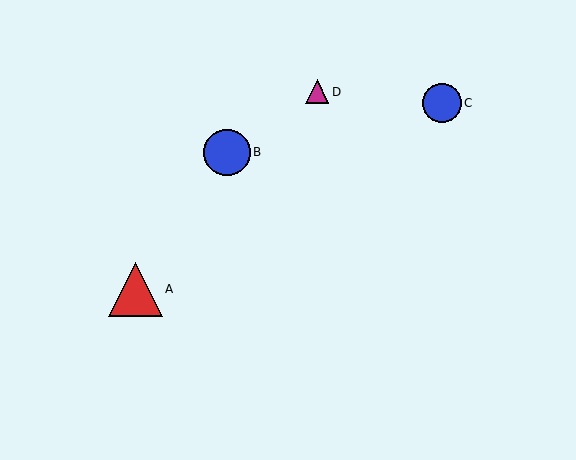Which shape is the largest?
The red triangle (labeled A) is the largest.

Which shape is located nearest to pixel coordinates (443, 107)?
The blue circle (labeled C) at (442, 103) is nearest to that location.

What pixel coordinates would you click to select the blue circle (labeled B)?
Click at (227, 152) to select the blue circle B.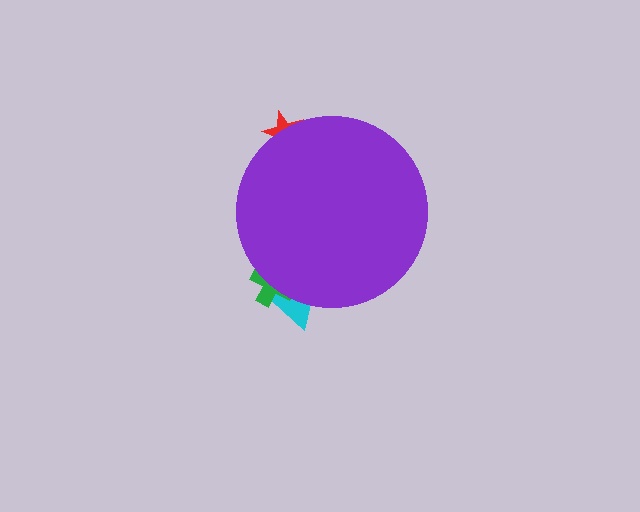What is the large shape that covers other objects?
A purple circle.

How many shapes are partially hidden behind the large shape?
3 shapes are partially hidden.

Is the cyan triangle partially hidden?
Yes, the cyan triangle is partially hidden behind the purple circle.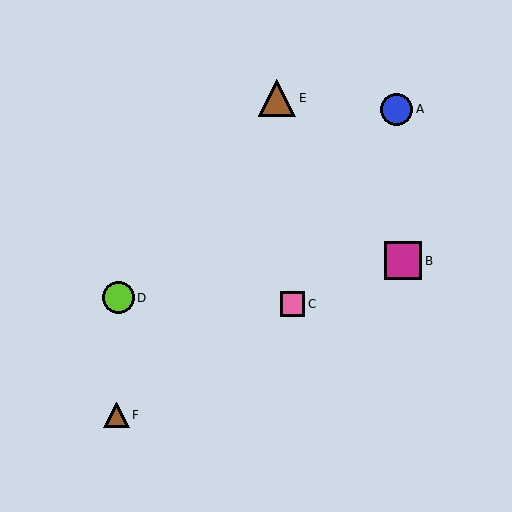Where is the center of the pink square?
The center of the pink square is at (292, 304).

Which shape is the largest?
The brown triangle (labeled E) is the largest.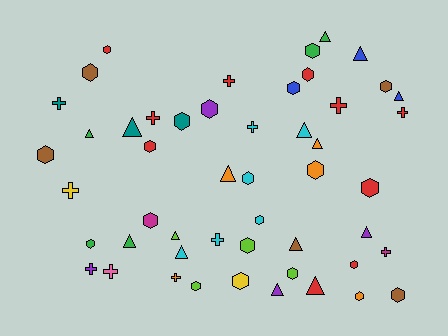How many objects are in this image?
There are 50 objects.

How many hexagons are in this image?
There are 23 hexagons.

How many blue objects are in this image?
There are 3 blue objects.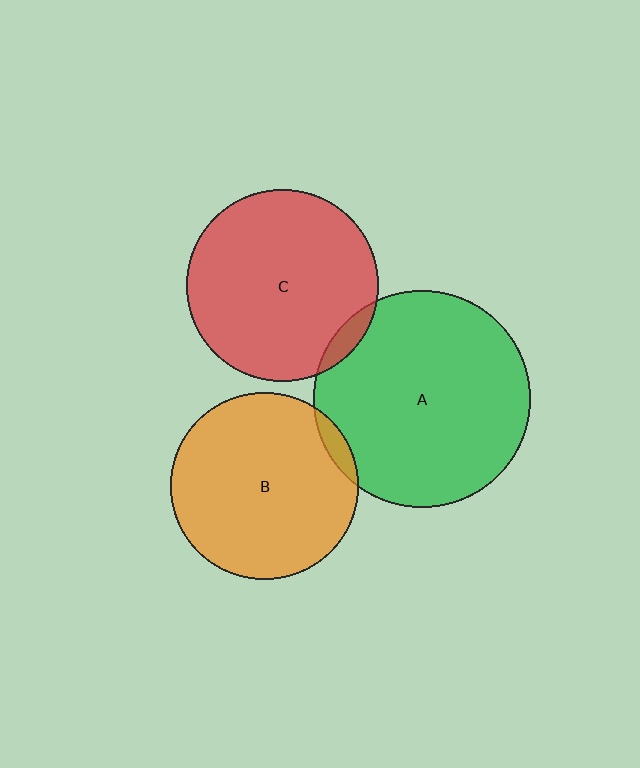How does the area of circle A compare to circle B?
Approximately 1.3 times.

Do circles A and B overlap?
Yes.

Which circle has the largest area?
Circle A (green).